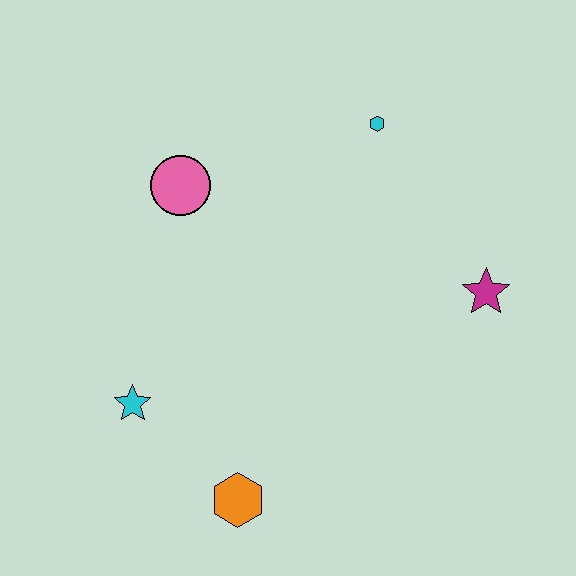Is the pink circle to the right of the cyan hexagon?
No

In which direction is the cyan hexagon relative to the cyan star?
The cyan hexagon is above the cyan star.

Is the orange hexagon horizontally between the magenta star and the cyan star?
Yes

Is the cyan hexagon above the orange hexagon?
Yes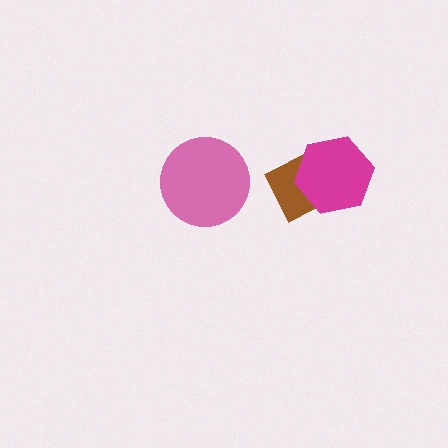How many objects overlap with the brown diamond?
1 object overlaps with the brown diamond.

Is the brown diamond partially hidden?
Yes, it is partially covered by another shape.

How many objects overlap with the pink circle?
0 objects overlap with the pink circle.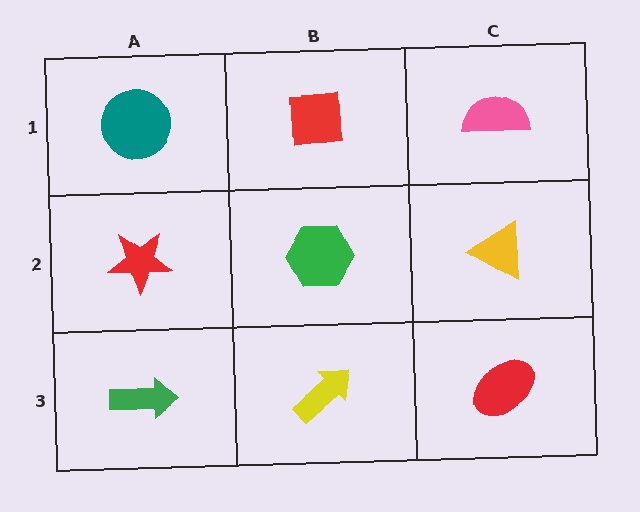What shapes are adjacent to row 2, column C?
A pink semicircle (row 1, column C), a red ellipse (row 3, column C), a green hexagon (row 2, column B).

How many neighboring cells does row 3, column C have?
2.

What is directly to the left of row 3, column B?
A green arrow.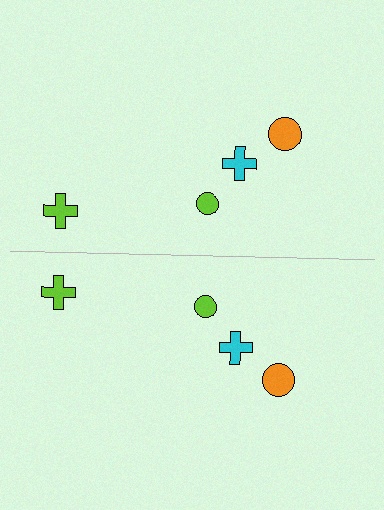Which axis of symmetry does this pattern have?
The pattern has a horizontal axis of symmetry running through the center of the image.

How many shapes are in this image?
There are 8 shapes in this image.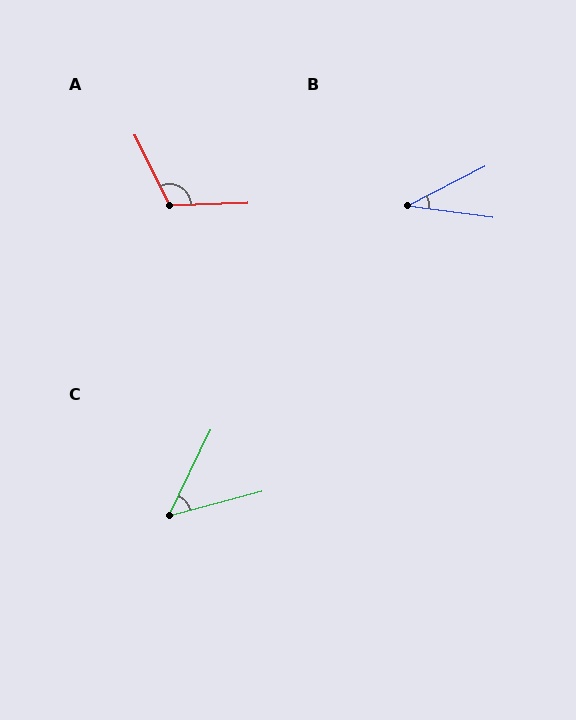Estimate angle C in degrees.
Approximately 49 degrees.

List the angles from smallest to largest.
B (35°), C (49°), A (114°).